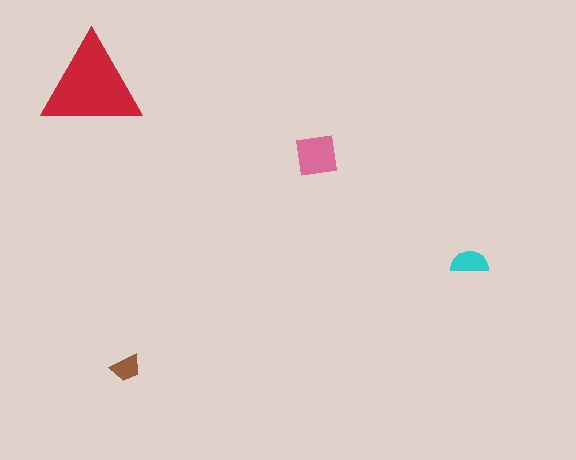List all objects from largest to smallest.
The red triangle, the pink square, the cyan semicircle, the brown trapezoid.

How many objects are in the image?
There are 4 objects in the image.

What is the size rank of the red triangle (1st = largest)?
1st.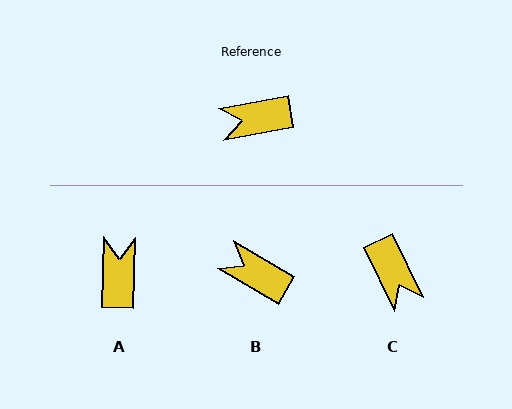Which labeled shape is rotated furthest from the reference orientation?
C, about 105 degrees away.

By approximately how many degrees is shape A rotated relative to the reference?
Approximately 102 degrees clockwise.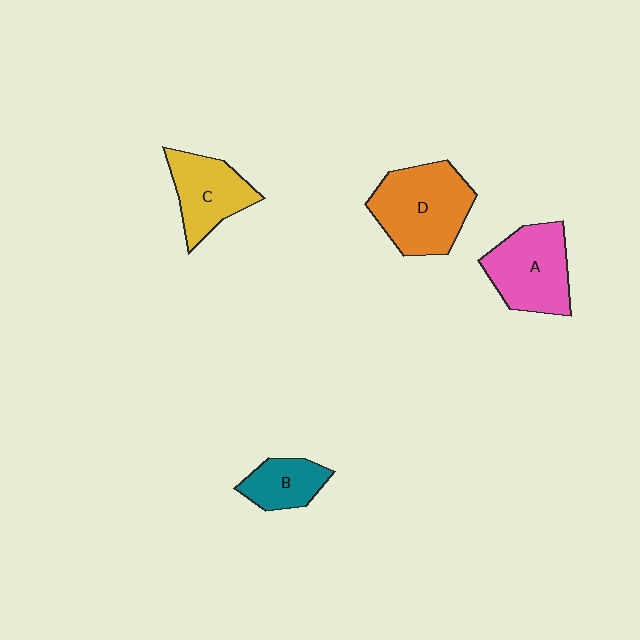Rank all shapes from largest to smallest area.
From largest to smallest: D (orange), A (pink), C (yellow), B (teal).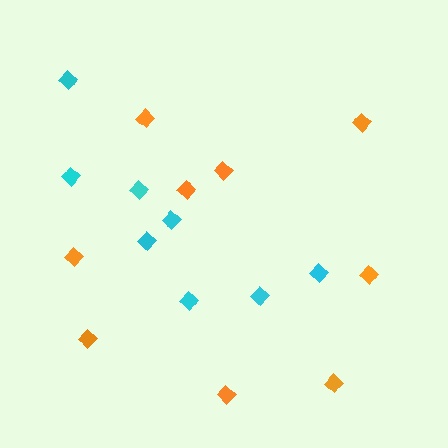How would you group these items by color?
There are 2 groups: one group of cyan diamonds (8) and one group of orange diamonds (9).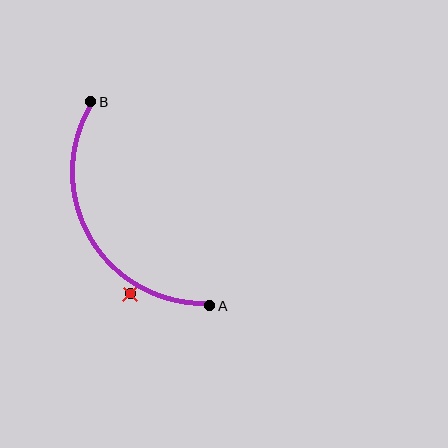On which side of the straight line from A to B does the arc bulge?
The arc bulges to the left of the straight line connecting A and B.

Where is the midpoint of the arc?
The arc midpoint is the point on the curve farthest from the straight line joining A and B. It sits to the left of that line.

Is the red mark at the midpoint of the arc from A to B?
No — the red mark does not lie on the arc at all. It sits slightly outside the curve.